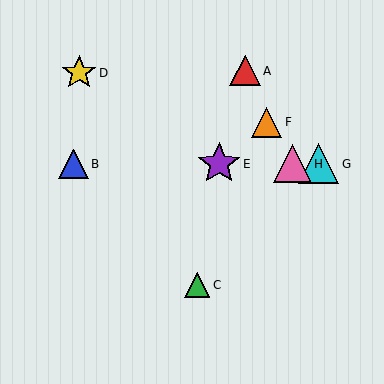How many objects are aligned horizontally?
4 objects (B, E, G, H) are aligned horizontally.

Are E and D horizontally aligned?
No, E is at y≈164 and D is at y≈73.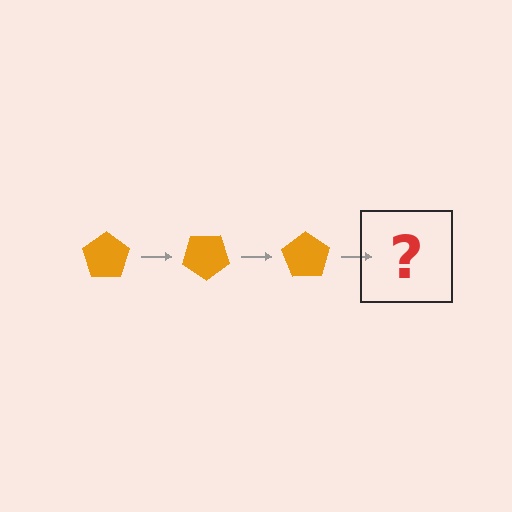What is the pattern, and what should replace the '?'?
The pattern is that the pentagon rotates 35 degrees each step. The '?' should be an orange pentagon rotated 105 degrees.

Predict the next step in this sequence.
The next step is an orange pentagon rotated 105 degrees.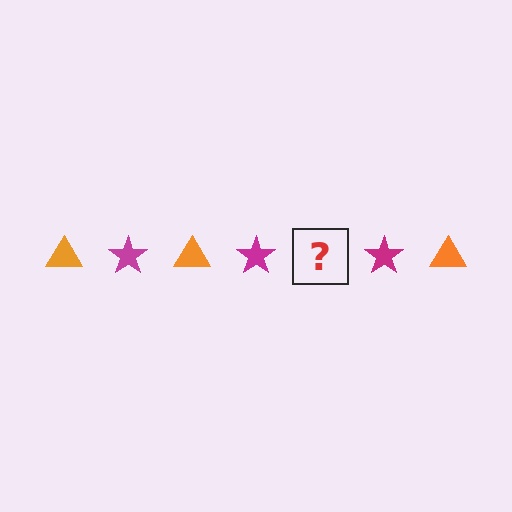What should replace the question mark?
The question mark should be replaced with an orange triangle.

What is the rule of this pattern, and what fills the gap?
The rule is that the pattern alternates between orange triangle and magenta star. The gap should be filled with an orange triangle.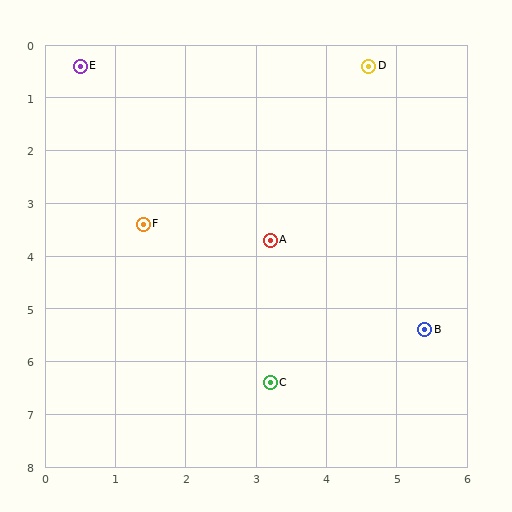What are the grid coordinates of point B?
Point B is at approximately (5.4, 5.4).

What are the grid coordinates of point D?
Point D is at approximately (4.6, 0.4).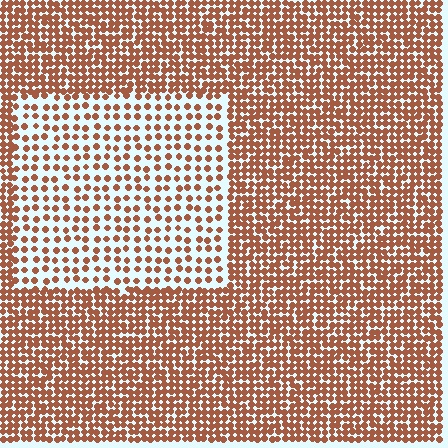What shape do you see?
I see a rectangle.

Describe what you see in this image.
The image contains small brown elements arranged at two different densities. A rectangle-shaped region is visible where the elements are less densely packed than the surrounding area.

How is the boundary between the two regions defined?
The boundary is defined by a change in element density (approximately 2.3x ratio). All elements are the same color, size, and shape.